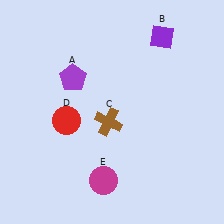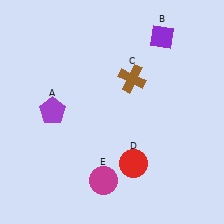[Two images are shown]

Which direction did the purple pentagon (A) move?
The purple pentagon (A) moved down.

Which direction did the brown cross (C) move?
The brown cross (C) moved up.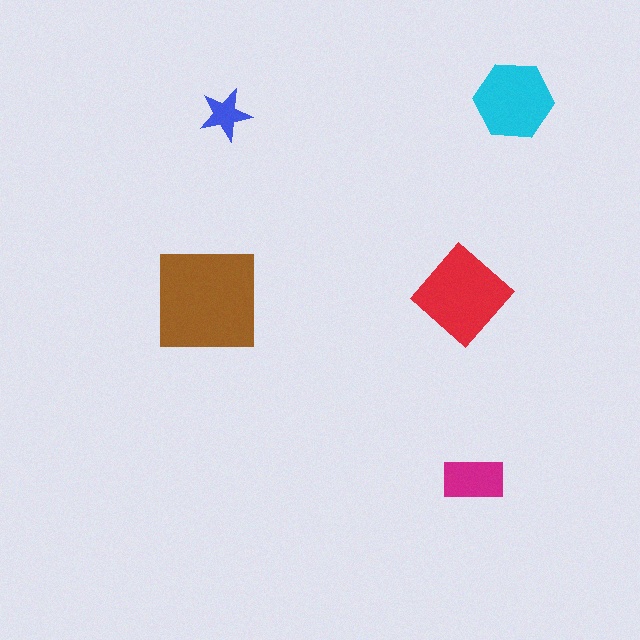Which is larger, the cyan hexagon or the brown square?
The brown square.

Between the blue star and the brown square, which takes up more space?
The brown square.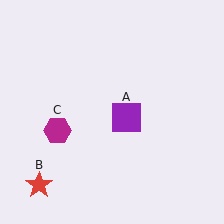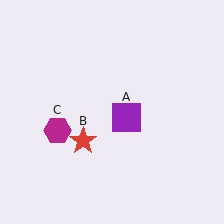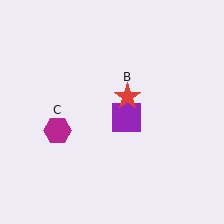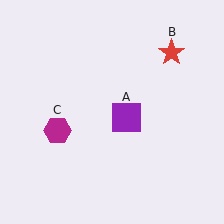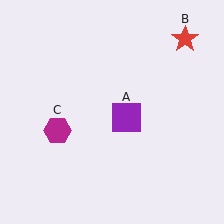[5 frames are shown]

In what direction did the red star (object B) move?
The red star (object B) moved up and to the right.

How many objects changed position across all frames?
1 object changed position: red star (object B).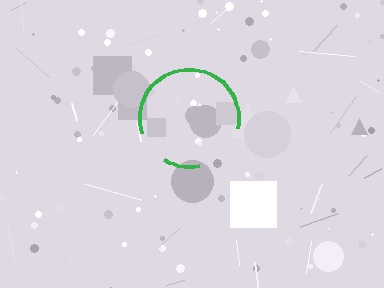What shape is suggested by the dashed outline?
The dashed outline suggests a circle.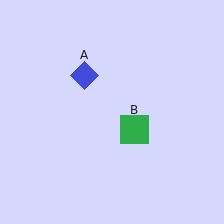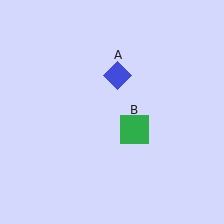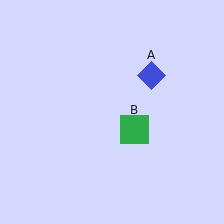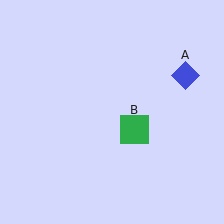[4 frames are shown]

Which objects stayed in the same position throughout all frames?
Green square (object B) remained stationary.